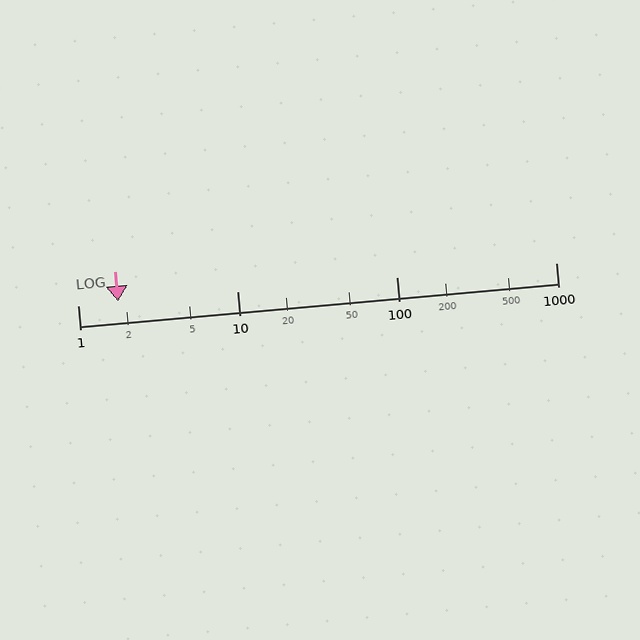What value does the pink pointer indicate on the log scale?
The pointer indicates approximately 1.8.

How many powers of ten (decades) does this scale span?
The scale spans 3 decades, from 1 to 1000.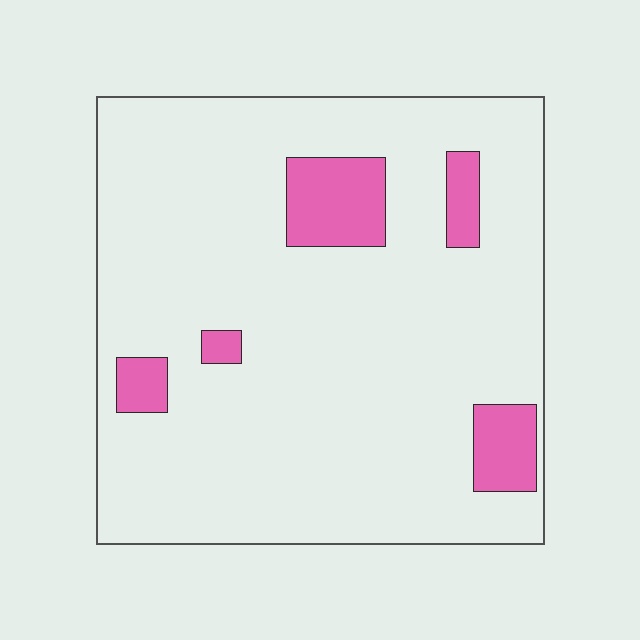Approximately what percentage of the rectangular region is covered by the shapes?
Approximately 10%.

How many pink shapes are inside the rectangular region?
5.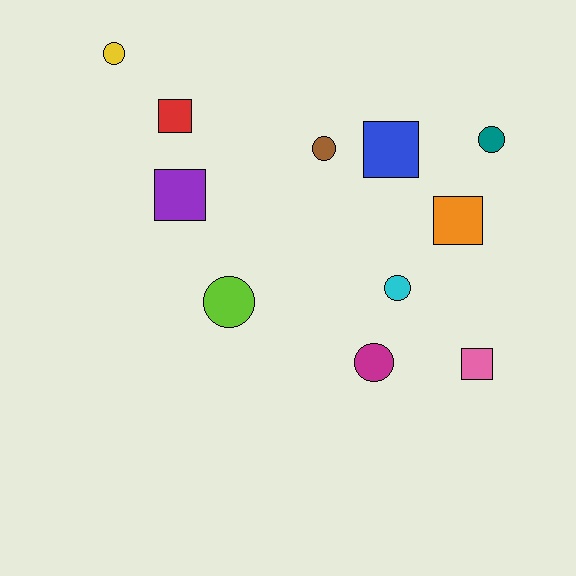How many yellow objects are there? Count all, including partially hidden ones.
There is 1 yellow object.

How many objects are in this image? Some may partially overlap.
There are 11 objects.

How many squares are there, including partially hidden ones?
There are 5 squares.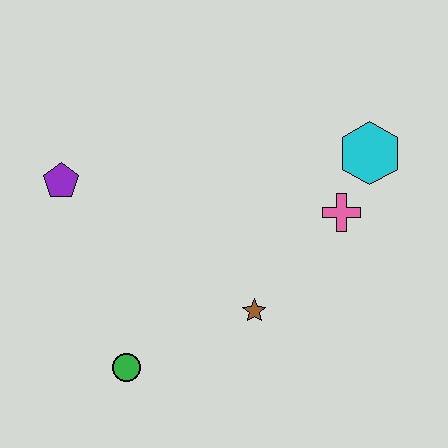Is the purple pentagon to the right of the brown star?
No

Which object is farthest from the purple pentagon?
The cyan hexagon is farthest from the purple pentagon.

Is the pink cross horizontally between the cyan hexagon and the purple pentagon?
Yes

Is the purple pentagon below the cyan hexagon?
Yes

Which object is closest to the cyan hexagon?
The pink cross is closest to the cyan hexagon.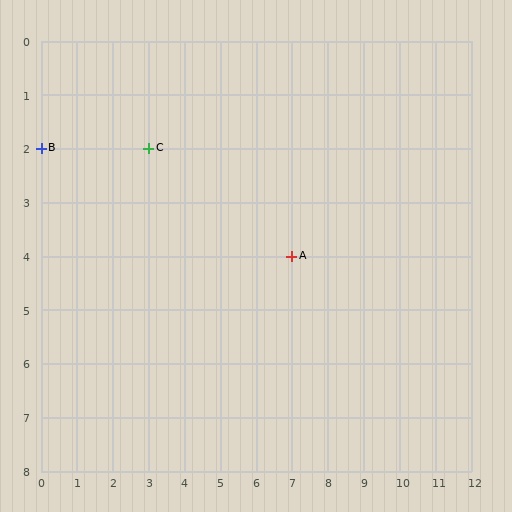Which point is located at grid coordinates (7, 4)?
Point A is at (7, 4).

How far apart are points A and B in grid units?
Points A and B are 7 columns and 2 rows apart (about 7.3 grid units diagonally).